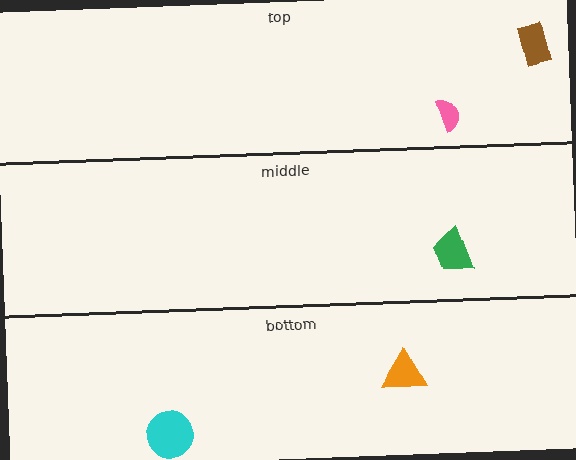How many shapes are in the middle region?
1.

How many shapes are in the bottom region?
2.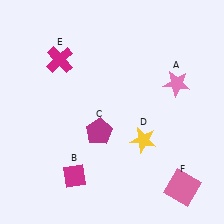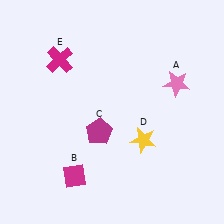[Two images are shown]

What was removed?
The pink square (F) was removed in Image 2.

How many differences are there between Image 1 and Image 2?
There is 1 difference between the two images.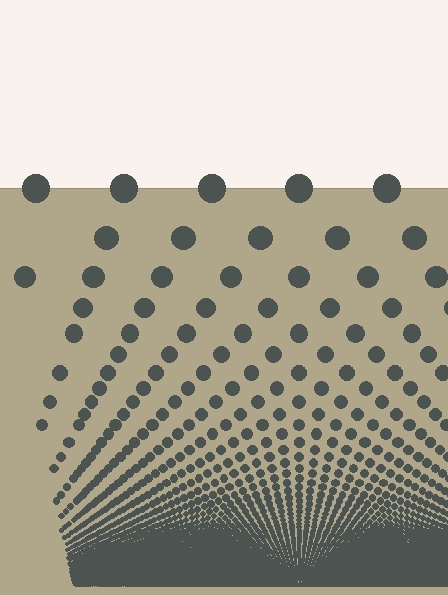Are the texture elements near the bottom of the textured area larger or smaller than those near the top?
Smaller. The gradient is inverted — elements near the bottom are smaller and denser.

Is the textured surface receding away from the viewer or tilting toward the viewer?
The surface appears to tilt toward the viewer. Texture elements get larger and sparser toward the top.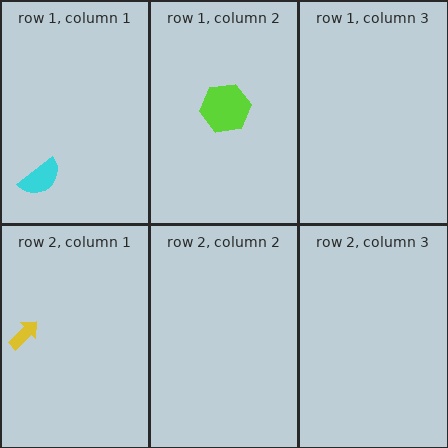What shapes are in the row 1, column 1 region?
The cyan semicircle.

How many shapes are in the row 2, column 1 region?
1.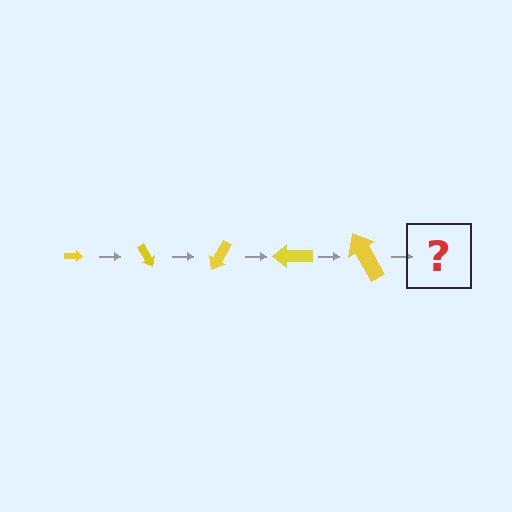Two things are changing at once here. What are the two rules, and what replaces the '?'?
The two rules are that the arrow grows larger each step and it rotates 60 degrees each step. The '?' should be an arrow, larger than the previous one and rotated 300 degrees from the start.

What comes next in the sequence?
The next element should be an arrow, larger than the previous one and rotated 300 degrees from the start.